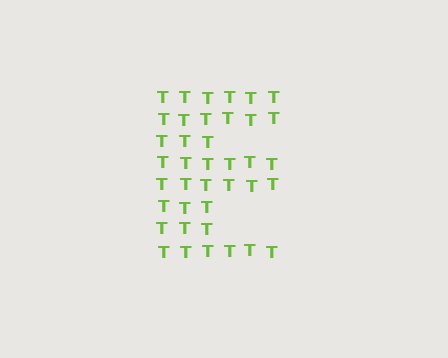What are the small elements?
The small elements are letter T's.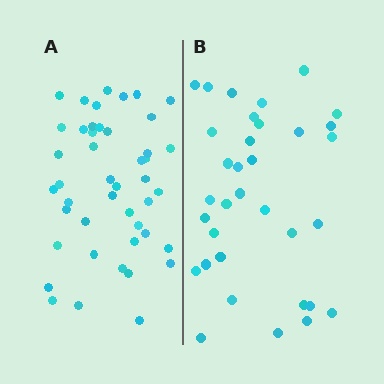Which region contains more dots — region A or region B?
Region A (the left region) has more dots.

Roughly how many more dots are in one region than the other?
Region A has roughly 12 or so more dots than region B.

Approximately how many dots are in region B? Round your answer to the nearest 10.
About 30 dots. (The exact count is 34, which rounds to 30.)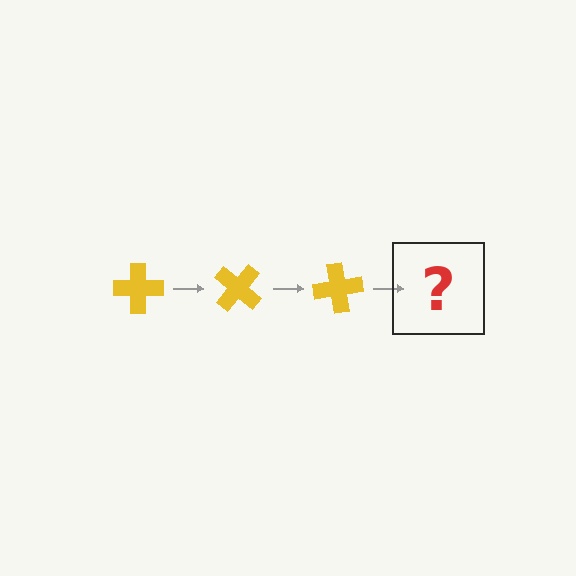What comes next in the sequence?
The next element should be a yellow cross rotated 120 degrees.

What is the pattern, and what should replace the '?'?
The pattern is that the cross rotates 40 degrees each step. The '?' should be a yellow cross rotated 120 degrees.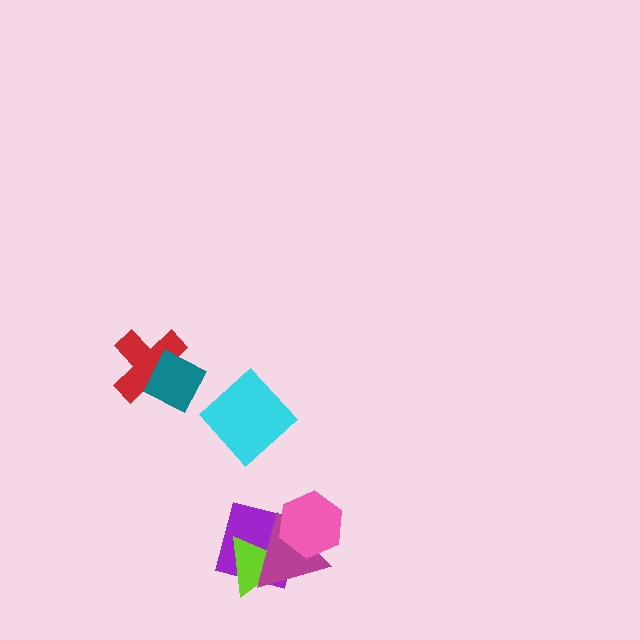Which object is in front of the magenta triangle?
The pink hexagon is in front of the magenta triangle.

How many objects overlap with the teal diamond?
1 object overlaps with the teal diamond.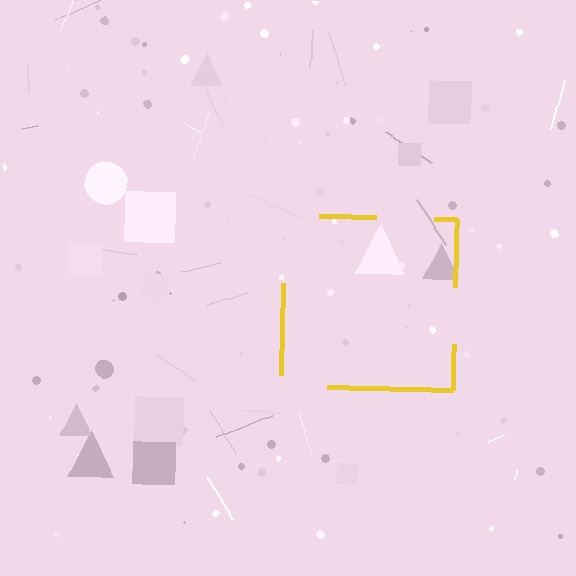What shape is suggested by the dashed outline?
The dashed outline suggests a square.